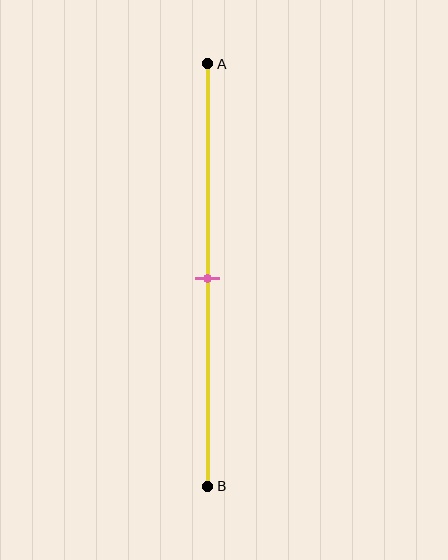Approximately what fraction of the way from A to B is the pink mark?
The pink mark is approximately 50% of the way from A to B.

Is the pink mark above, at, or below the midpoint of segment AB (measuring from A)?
The pink mark is approximately at the midpoint of segment AB.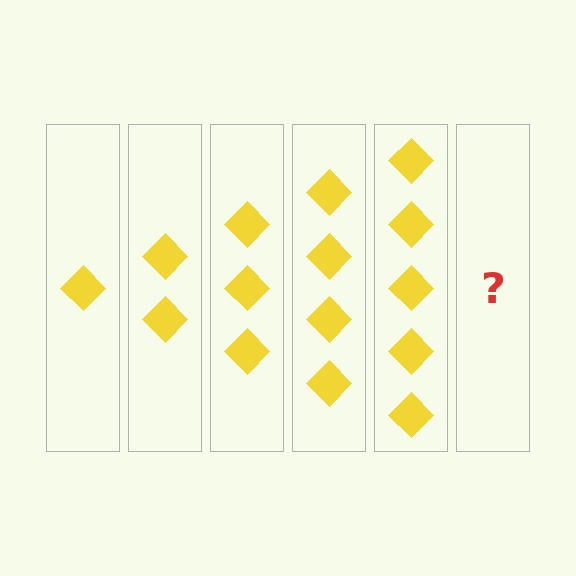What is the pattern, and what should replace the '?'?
The pattern is that each step adds one more diamond. The '?' should be 6 diamonds.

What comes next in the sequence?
The next element should be 6 diamonds.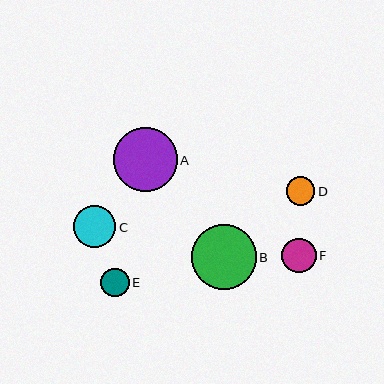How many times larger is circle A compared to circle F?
Circle A is approximately 1.9 times the size of circle F.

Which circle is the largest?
Circle B is the largest with a size of approximately 64 pixels.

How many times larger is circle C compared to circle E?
Circle C is approximately 1.5 times the size of circle E.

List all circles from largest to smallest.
From largest to smallest: B, A, C, F, D, E.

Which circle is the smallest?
Circle E is the smallest with a size of approximately 28 pixels.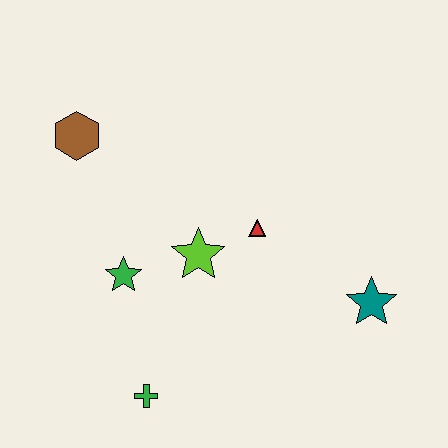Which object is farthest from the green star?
The teal star is farthest from the green star.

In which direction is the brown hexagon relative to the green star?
The brown hexagon is above the green star.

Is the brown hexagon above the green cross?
Yes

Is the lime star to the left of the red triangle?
Yes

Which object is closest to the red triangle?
The lime star is closest to the red triangle.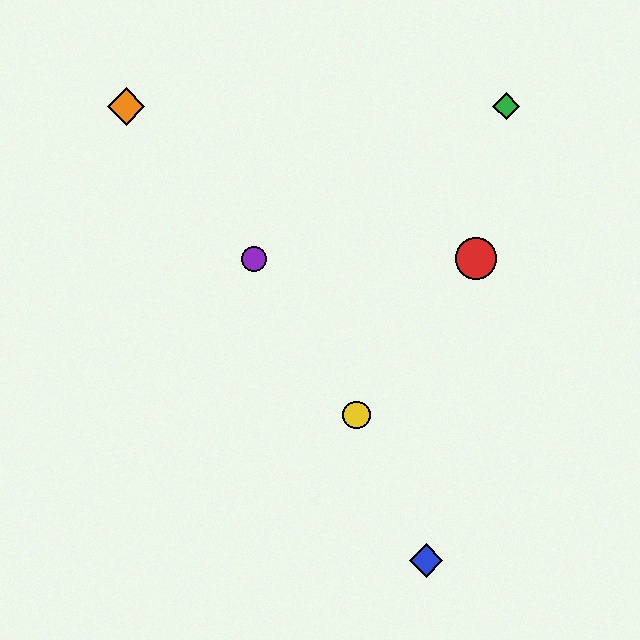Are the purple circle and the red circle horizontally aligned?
Yes, both are at y≈259.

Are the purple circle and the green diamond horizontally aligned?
No, the purple circle is at y≈259 and the green diamond is at y≈106.